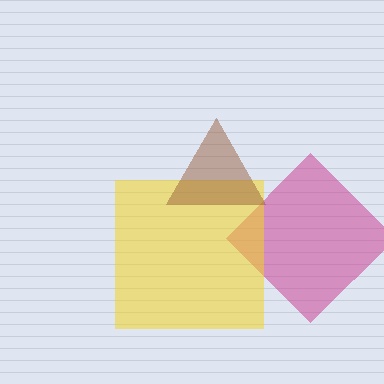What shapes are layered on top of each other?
The layered shapes are: a magenta diamond, a yellow square, a brown triangle.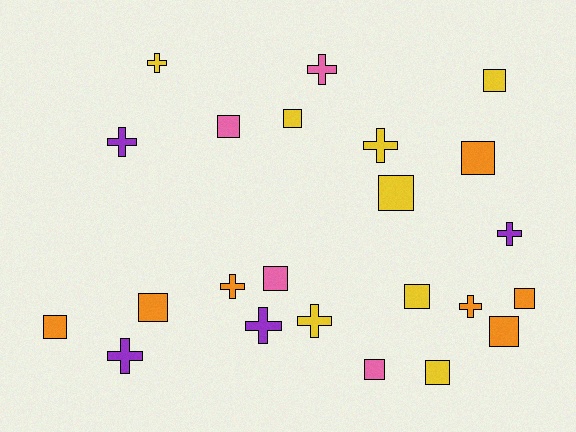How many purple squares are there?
There are no purple squares.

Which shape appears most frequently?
Square, with 13 objects.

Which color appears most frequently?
Yellow, with 8 objects.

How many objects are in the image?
There are 23 objects.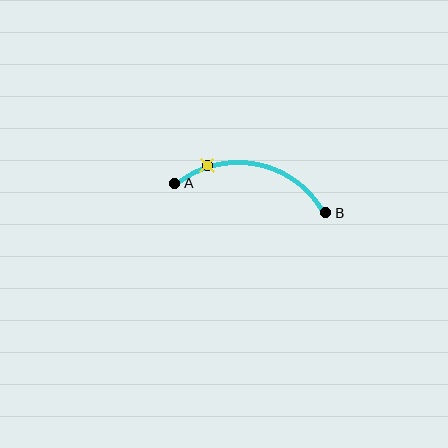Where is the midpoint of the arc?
The arc midpoint is the point on the curve farthest from the straight line joining A and B. It sits above that line.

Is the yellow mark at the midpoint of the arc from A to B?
No. The yellow mark lies on the arc but is closer to endpoint A. The arc midpoint would be at the point on the curve equidistant along the arc from both A and B.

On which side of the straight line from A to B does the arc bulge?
The arc bulges above the straight line connecting A and B.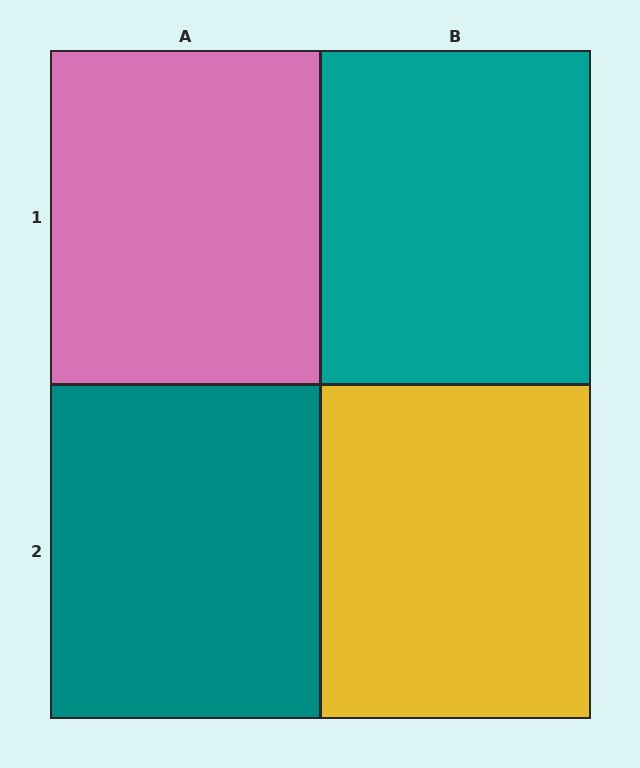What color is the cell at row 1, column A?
Pink.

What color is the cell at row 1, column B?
Teal.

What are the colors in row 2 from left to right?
Teal, yellow.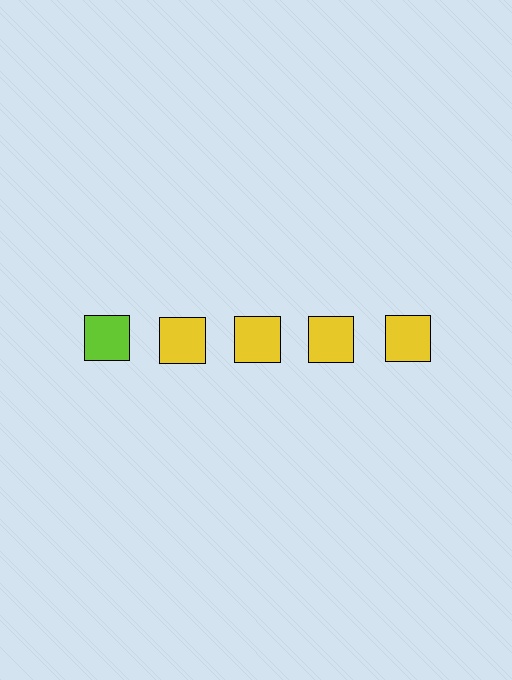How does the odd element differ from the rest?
It has a different color: lime instead of yellow.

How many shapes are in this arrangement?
There are 5 shapes arranged in a grid pattern.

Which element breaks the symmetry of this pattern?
The lime square in the top row, leftmost column breaks the symmetry. All other shapes are yellow squares.